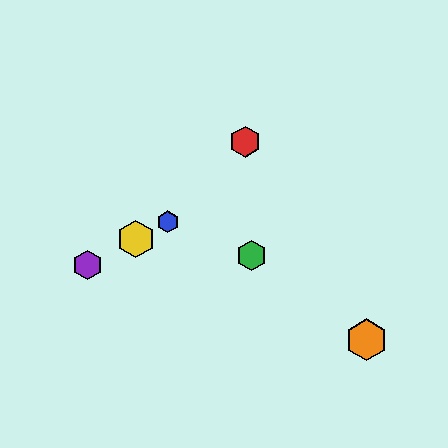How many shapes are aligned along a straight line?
3 shapes (the blue hexagon, the yellow hexagon, the purple hexagon) are aligned along a straight line.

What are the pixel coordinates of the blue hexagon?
The blue hexagon is at (168, 222).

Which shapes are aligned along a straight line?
The blue hexagon, the yellow hexagon, the purple hexagon are aligned along a straight line.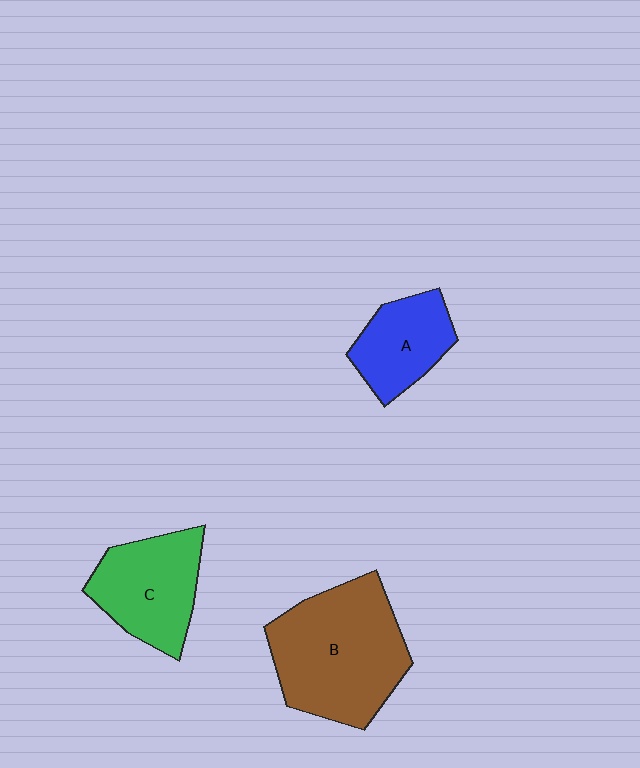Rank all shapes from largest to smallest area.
From largest to smallest: B (brown), C (green), A (blue).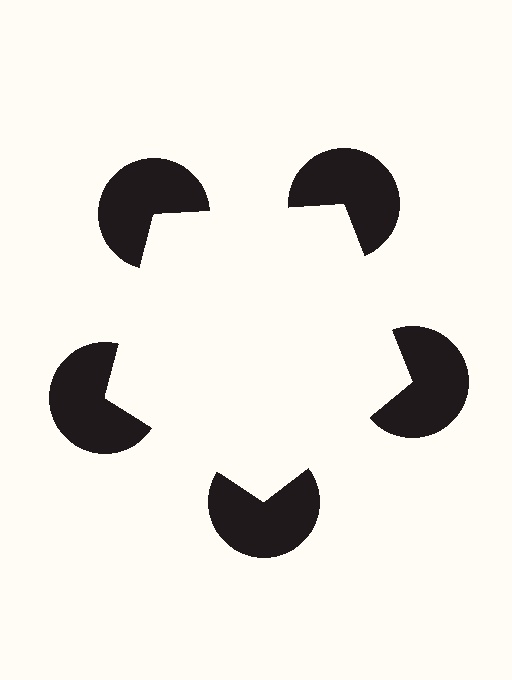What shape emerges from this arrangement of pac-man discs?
An illusory pentagon — its edges are inferred from the aligned wedge cuts in the pac-man discs, not physically drawn.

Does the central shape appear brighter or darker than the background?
It typically appears slightly brighter than the background, even though no actual brightness change is drawn.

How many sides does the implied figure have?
5 sides.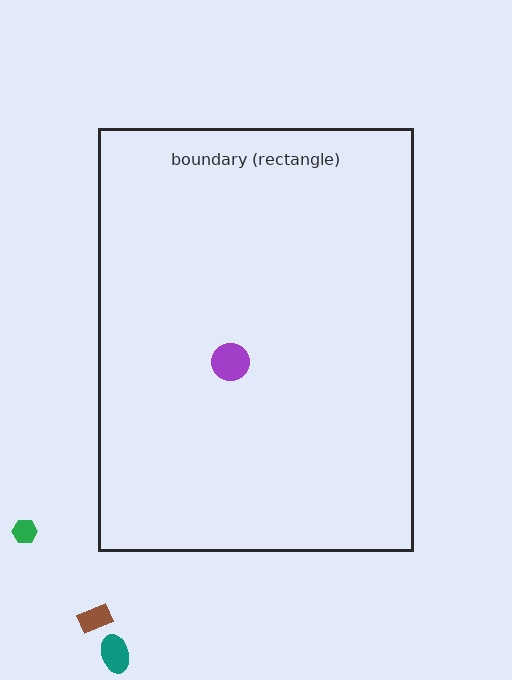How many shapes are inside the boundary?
1 inside, 3 outside.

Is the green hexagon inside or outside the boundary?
Outside.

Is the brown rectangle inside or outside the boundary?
Outside.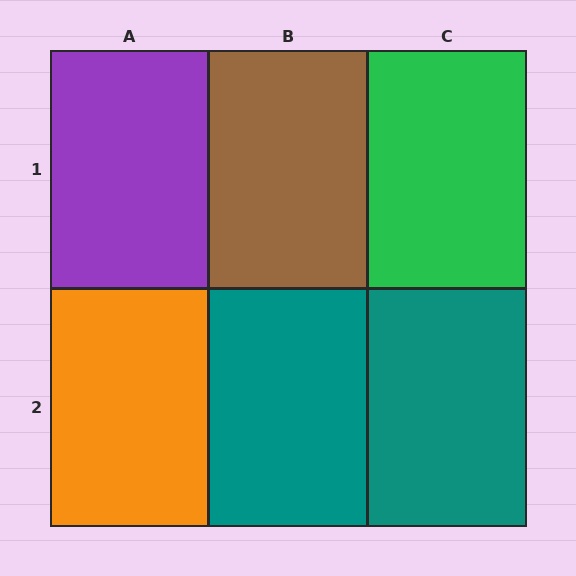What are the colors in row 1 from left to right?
Purple, brown, green.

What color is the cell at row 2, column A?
Orange.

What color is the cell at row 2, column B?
Teal.